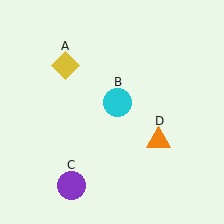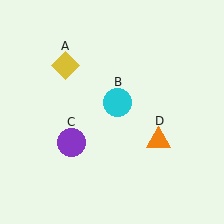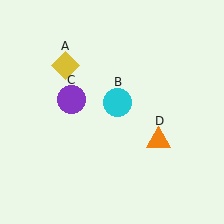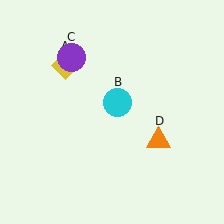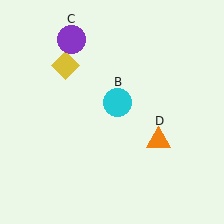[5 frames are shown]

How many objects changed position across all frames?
1 object changed position: purple circle (object C).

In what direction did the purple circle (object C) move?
The purple circle (object C) moved up.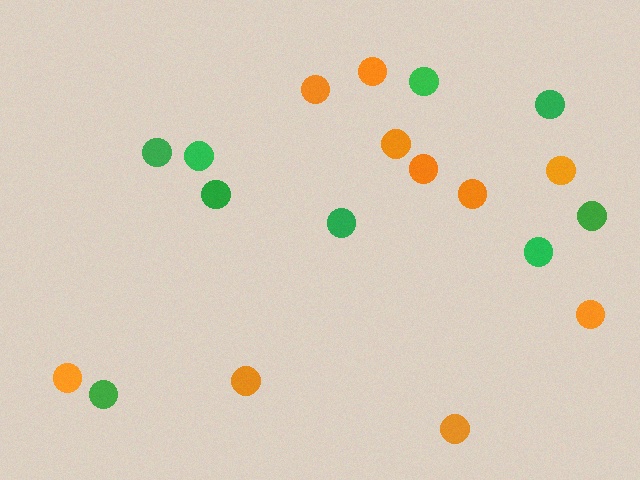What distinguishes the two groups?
There are 2 groups: one group of orange circles (10) and one group of green circles (9).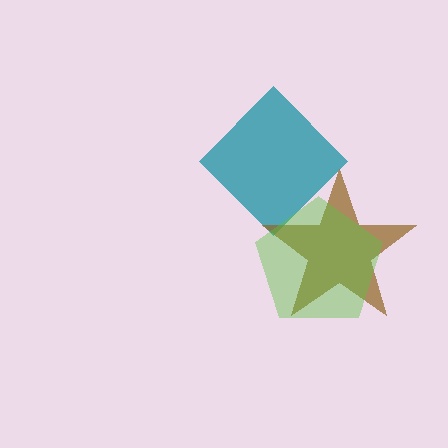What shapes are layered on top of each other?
The layered shapes are: a teal diamond, a brown star, a lime pentagon.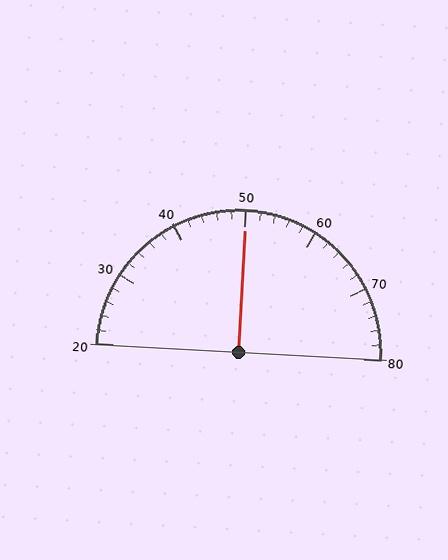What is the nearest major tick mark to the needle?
The nearest major tick mark is 50.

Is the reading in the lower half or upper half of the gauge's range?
The reading is in the upper half of the range (20 to 80).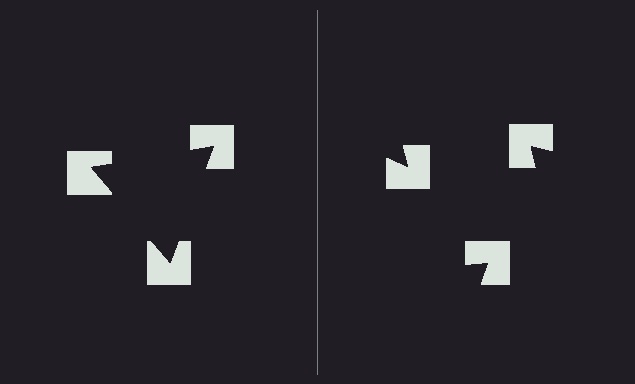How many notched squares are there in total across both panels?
6 — 3 on each side.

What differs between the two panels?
The notched squares are positioned identically on both sides; only the wedge orientations differ. On the left they align to a triangle; on the right they are misaligned.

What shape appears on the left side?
An illusory triangle.